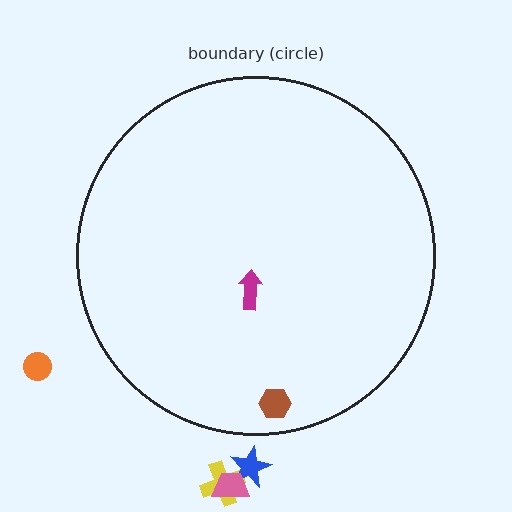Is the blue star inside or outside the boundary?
Outside.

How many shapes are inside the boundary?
2 inside, 4 outside.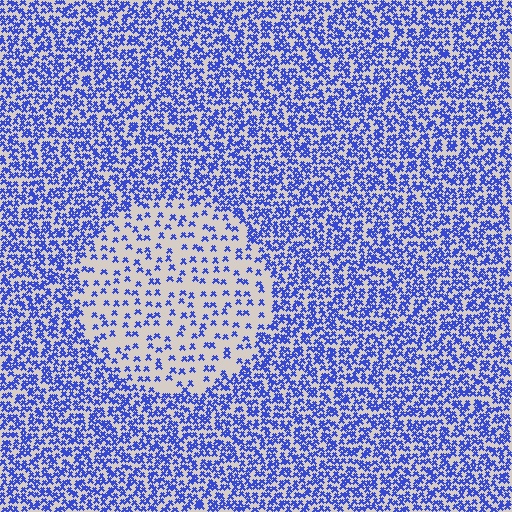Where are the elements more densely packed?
The elements are more densely packed outside the circle boundary.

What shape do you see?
I see a circle.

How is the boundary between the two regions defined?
The boundary is defined by a change in element density (approximately 2.8x ratio). All elements are the same color, size, and shape.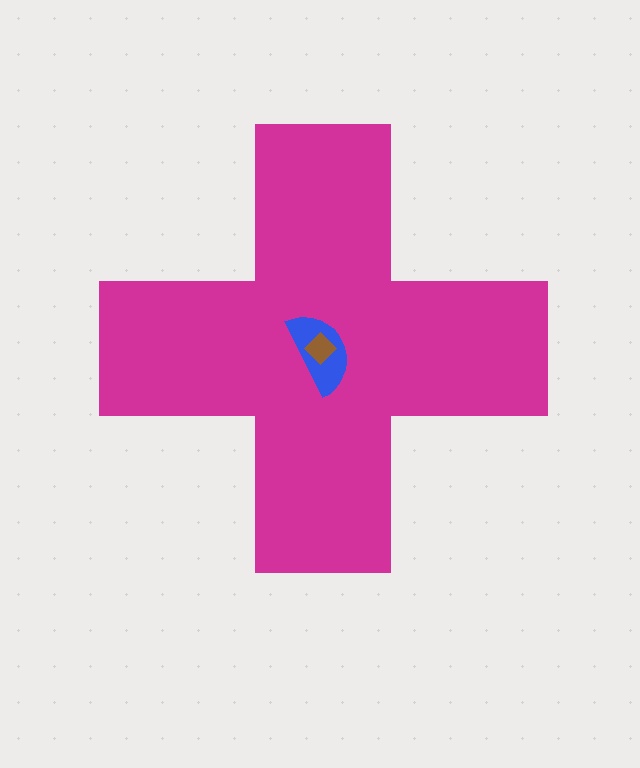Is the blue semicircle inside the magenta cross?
Yes.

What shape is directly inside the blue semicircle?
The brown diamond.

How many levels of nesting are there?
3.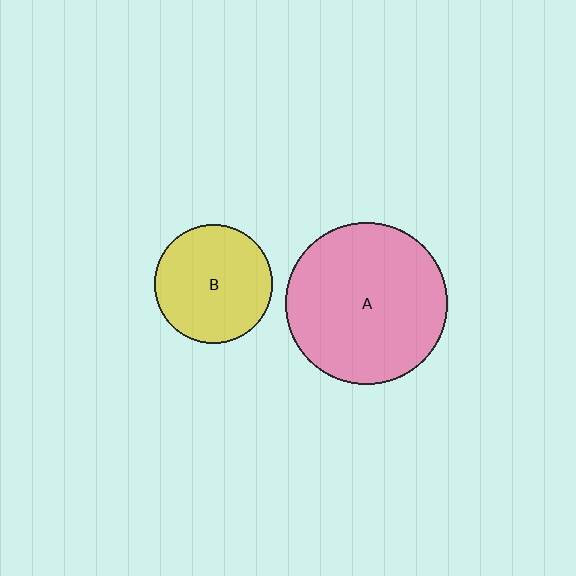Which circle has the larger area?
Circle A (pink).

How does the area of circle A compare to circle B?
Approximately 1.9 times.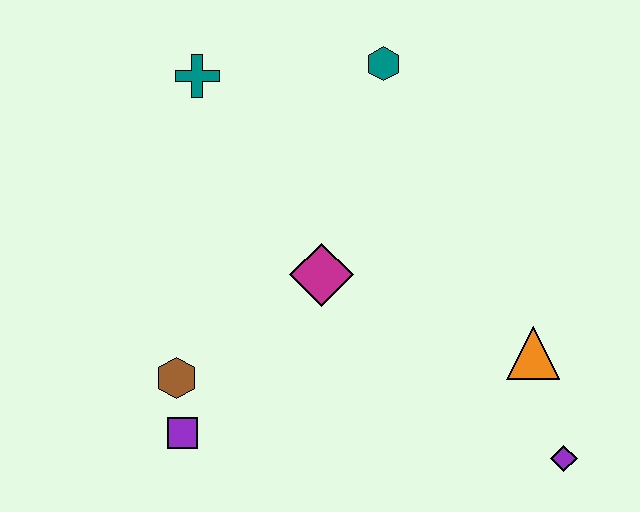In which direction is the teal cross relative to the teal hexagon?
The teal cross is to the left of the teal hexagon.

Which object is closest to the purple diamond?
The orange triangle is closest to the purple diamond.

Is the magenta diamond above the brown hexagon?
Yes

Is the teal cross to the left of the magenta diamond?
Yes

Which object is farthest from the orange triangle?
The teal cross is farthest from the orange triangle.